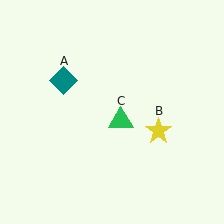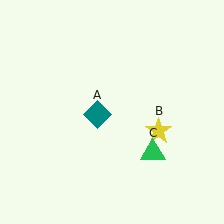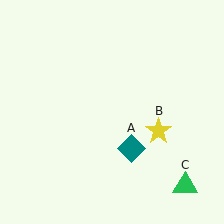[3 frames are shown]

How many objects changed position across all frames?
2 objects changed position: teal diamond (object A), green triangle (object C).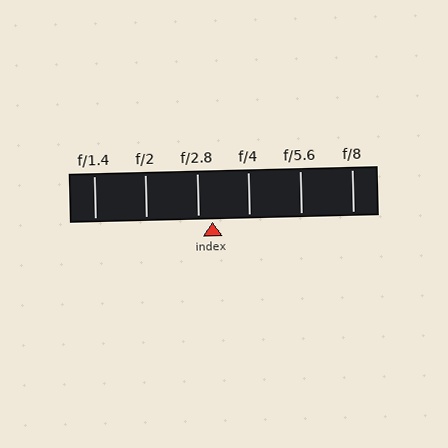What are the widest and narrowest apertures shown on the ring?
The widest aperture shown is f/1.4 and the narrowest is f/8.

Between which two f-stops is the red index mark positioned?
The index mark is between f/2.8 and f/4.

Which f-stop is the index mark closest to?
The index mark is closest to f/2.8.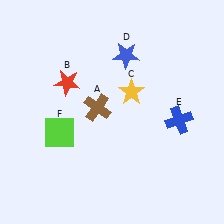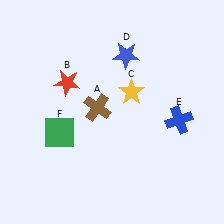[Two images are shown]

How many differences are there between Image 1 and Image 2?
There is 1 difference between the two images.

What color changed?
The square (F) changed from lime in Image 1 to green in Image 2.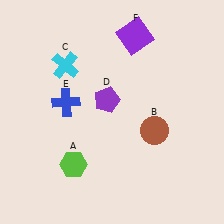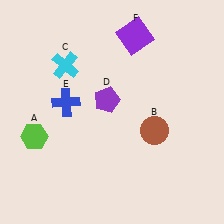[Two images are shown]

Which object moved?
The lime hexagon (A) moved left.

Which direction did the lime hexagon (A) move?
The lime hexagon (A) moved left.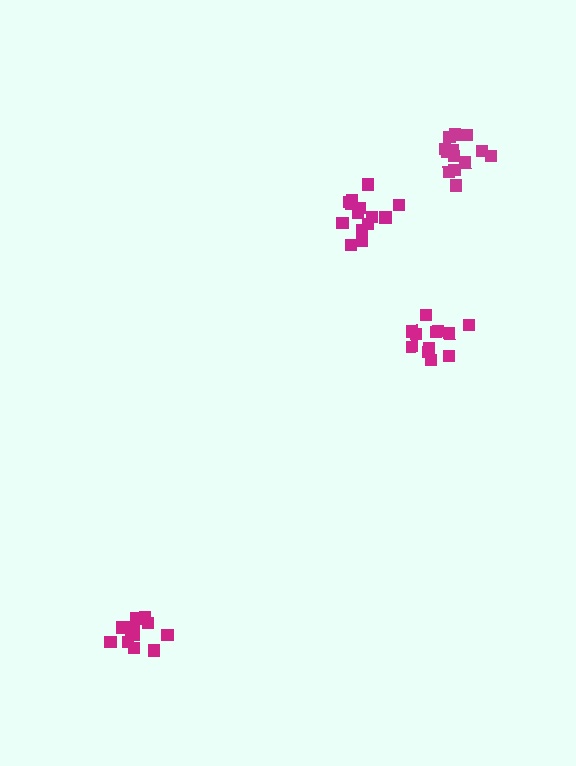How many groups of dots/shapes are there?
There are 4 groups.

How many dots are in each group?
Group 1: 12 dots, Group 2: 12 dots, Group 3: 13 dots, Group 4: 14 dots (51 total).